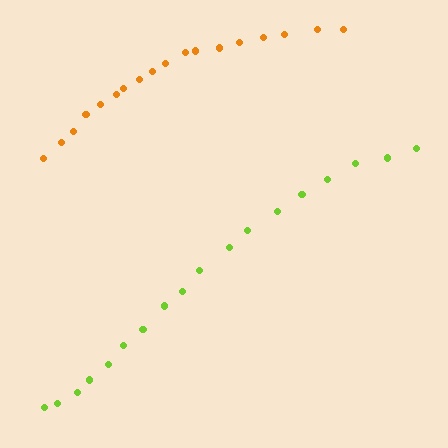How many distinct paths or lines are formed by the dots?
There are 2 distinct paths.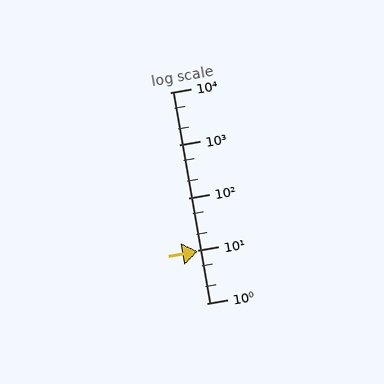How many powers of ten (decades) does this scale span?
The scale spans 4 decades, from 1 to 10000.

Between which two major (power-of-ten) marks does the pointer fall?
The pointer is between 1 and 10.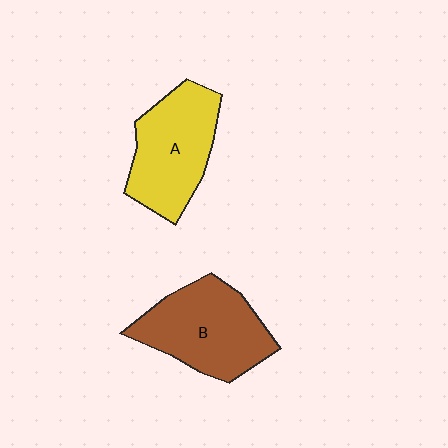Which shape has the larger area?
Shape B (brown).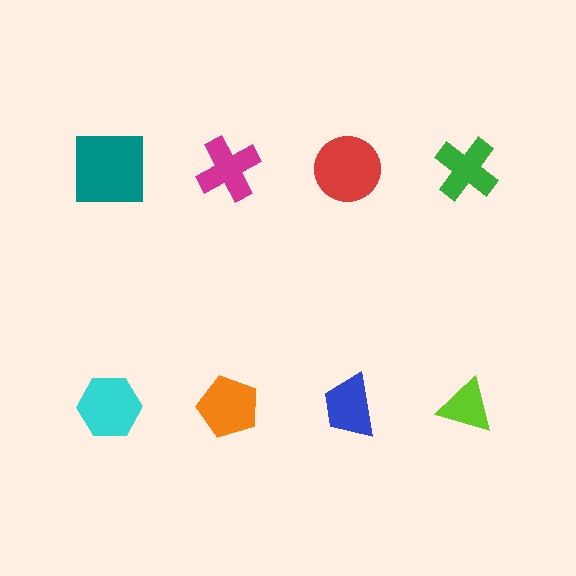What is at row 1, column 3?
A red circle.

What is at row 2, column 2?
An orange pentagon.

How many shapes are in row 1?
4 shapes.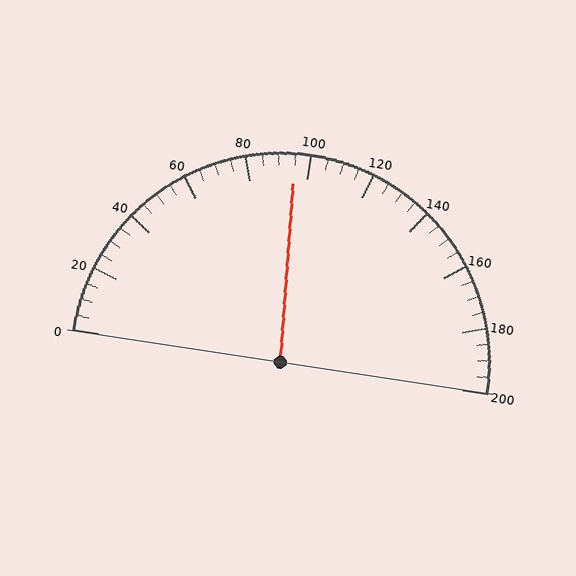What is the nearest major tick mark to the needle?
The nearest major tick mark is 100.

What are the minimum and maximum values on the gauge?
The gauge ranges from 0 to 200.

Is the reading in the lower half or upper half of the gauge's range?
The reading is in the lower half of the range (0 to 200).